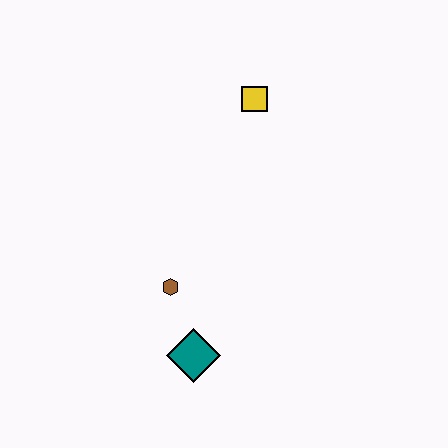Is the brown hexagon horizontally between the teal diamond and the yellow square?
No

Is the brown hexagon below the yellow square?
Yes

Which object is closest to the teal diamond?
The brown hexagon is closest to the teal diamond.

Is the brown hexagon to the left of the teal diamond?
Yes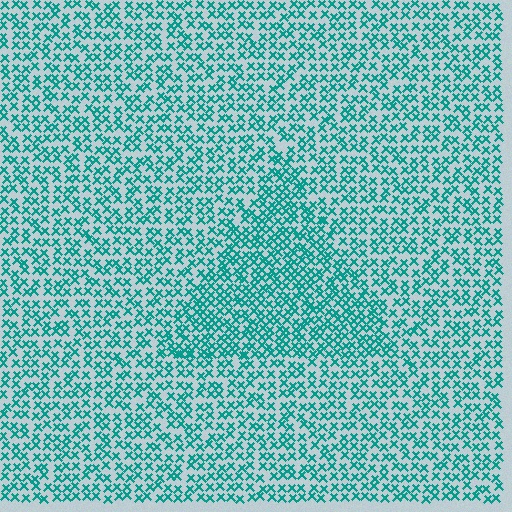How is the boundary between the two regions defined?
The boundary is defined by a change in element density (approximately 1.5x ratio). All elements are the same color, size, and shape.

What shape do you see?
I see a triangle.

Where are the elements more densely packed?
The elements are more densely packed inside the triangle boundary.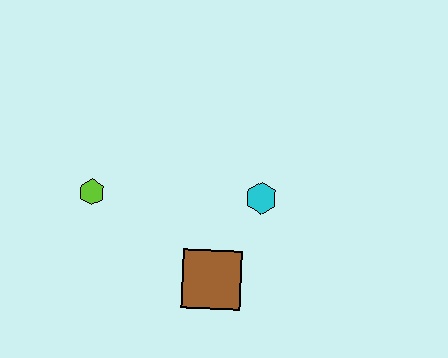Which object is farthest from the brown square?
The lime hexagon is farthest from the brown square.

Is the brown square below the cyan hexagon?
Yes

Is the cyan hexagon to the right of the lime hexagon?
Yes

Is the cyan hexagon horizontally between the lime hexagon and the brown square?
No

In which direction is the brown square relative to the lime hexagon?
The brown square is to the right of the lime hexagon.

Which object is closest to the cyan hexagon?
The brown square is closest to the cyan hexagon.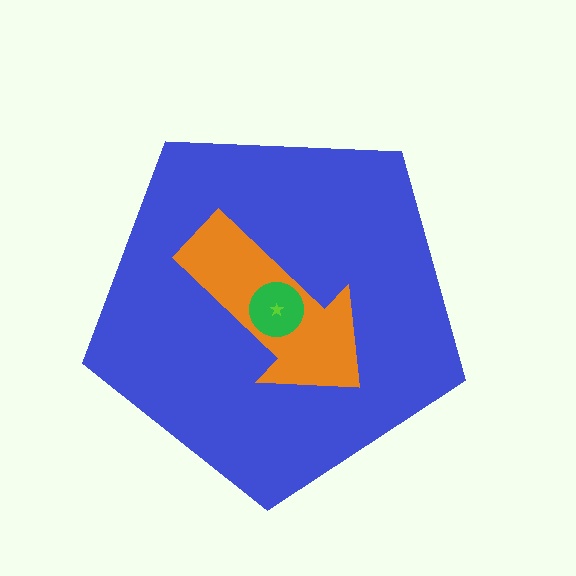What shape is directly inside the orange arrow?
The green circle.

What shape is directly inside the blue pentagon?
The orange arrow.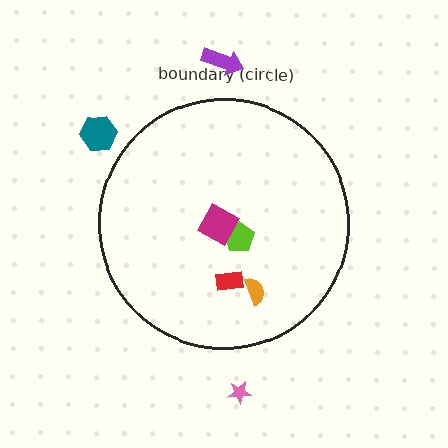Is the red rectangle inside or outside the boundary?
Inside.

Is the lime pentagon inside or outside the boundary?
Inside.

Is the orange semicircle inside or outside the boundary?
Inside.